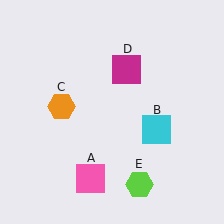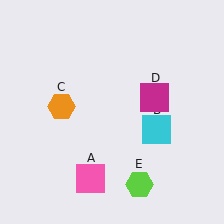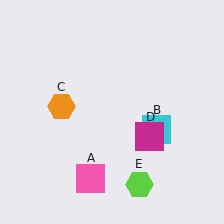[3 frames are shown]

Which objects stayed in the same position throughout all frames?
Pink square (object A) and cyan square (object B) and orange hexagon (object C) and lime hexagon (object E) remained stationary.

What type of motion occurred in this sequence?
The magenta square (object D) rotated clockwise around the center of the scene.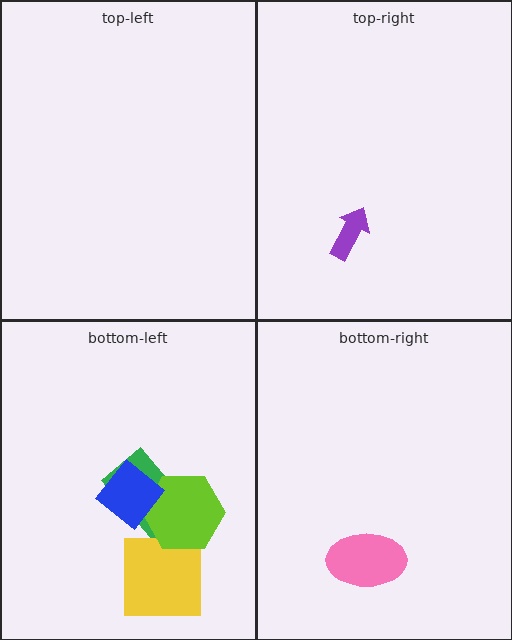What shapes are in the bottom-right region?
The pink ellipse.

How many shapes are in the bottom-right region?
1.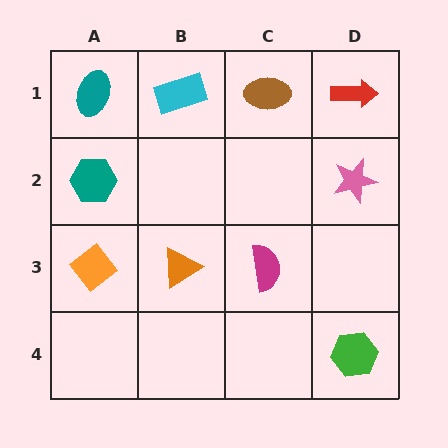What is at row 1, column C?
A brown ellipse.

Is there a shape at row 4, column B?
No, that cell is empty.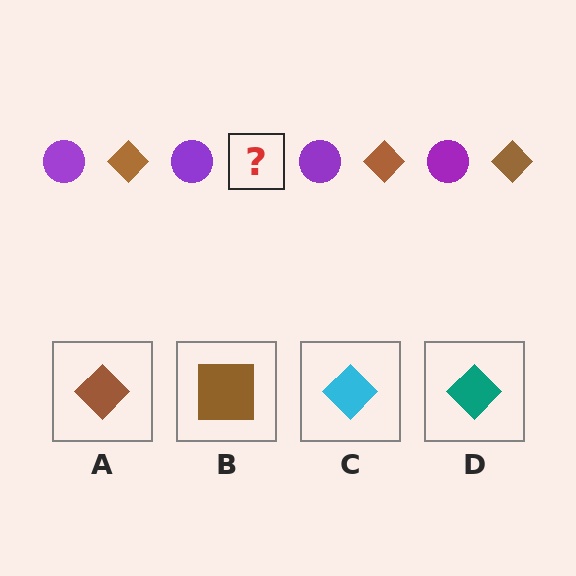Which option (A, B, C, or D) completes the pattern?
A.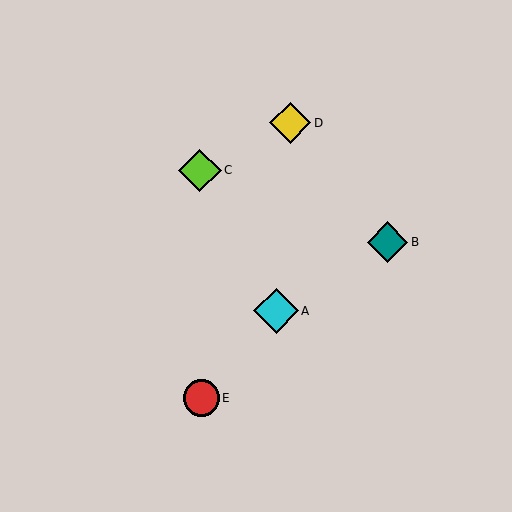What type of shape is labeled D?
Shape D is a yellow diamond.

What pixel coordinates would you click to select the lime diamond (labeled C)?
Click at (200, 170) to select the lime diamond C.